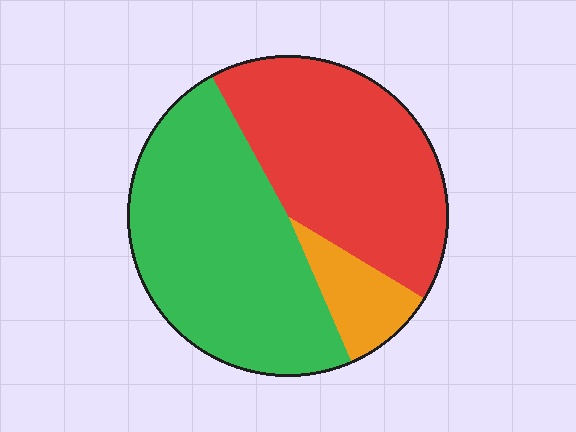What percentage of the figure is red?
Red covers roughly 40% of the figure.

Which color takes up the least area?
Orange, at roughly 10%.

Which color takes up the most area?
Green, at roughly 50%.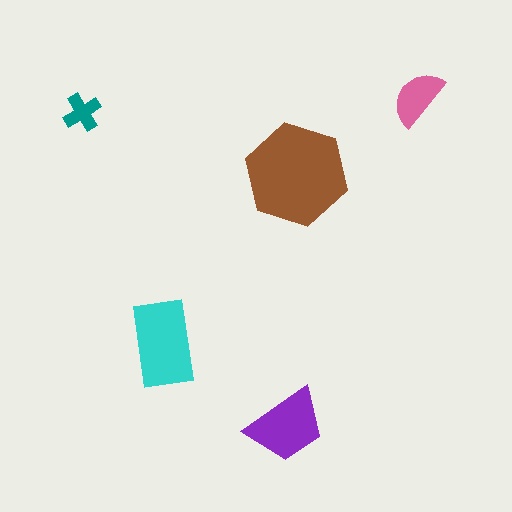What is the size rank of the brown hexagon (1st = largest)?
1st.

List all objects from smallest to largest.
The teal cross, the pink semicircle, the purple trapezoid, the cyan rectangle, the brown hexagon.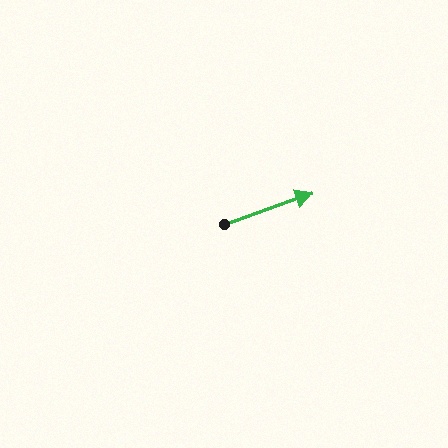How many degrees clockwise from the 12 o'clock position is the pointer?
Approximately 71 degrees.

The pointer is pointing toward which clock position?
Roughly 2 o'clock.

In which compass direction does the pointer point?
East.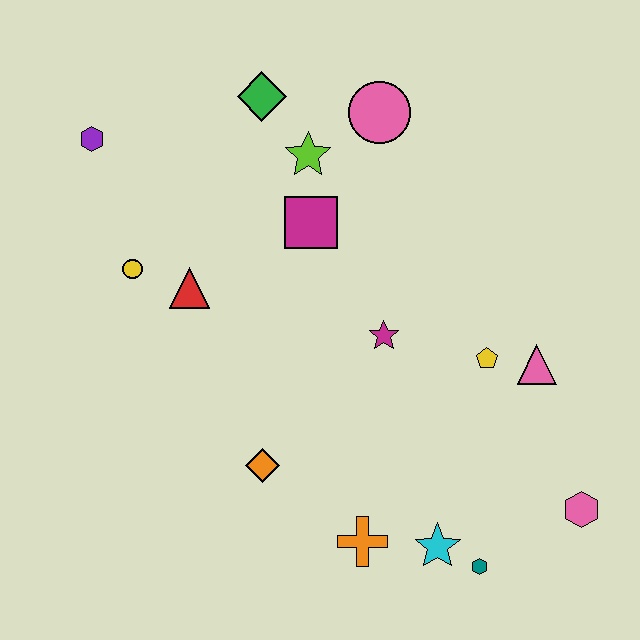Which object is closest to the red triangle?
The yellow circle is closest to the red triangle.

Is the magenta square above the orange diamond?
Yes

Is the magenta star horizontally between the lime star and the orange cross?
No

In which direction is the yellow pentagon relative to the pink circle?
The yellow pentagon is below the pink circle.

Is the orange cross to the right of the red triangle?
Yes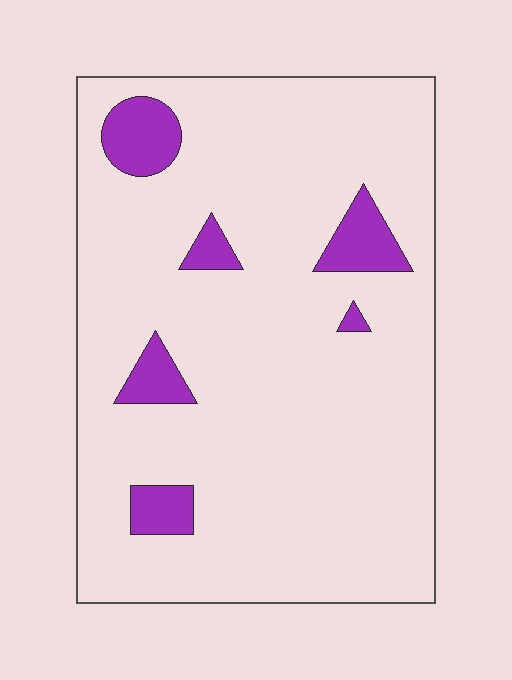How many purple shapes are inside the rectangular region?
6.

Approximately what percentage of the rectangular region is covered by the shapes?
Approximately 10%.